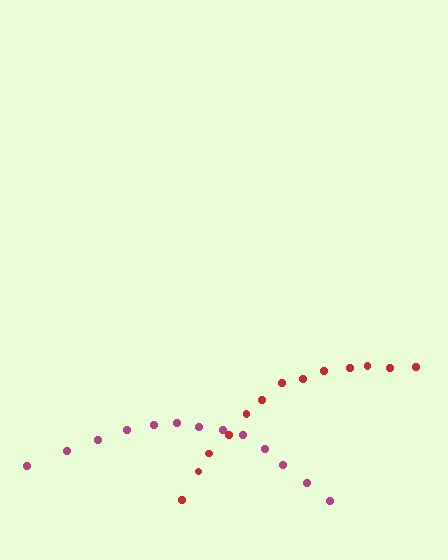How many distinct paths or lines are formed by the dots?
There are 2 distinct paths.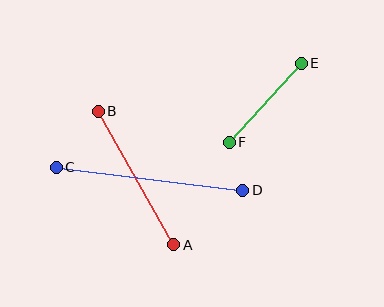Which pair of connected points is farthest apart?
Points C and D are farthest apart.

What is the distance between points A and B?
The distance is approximately 153 pixels.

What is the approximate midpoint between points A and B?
The midpoint is at approximately (136, 178) pixels.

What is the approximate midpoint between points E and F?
The midpoint is at approximately (265, 103) pixels.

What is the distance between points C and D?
The distance is approximately 188 pixels.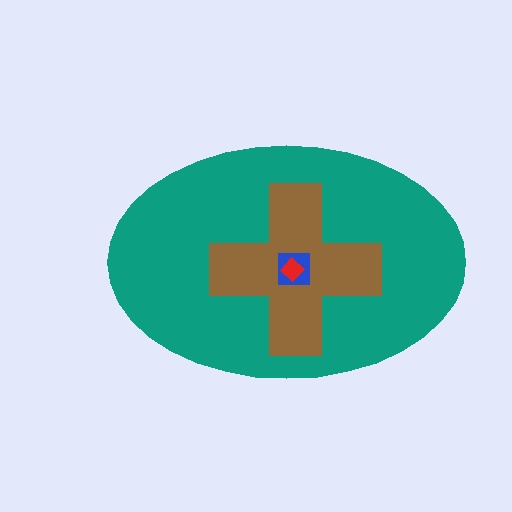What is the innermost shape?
The red diamond.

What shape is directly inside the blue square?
The red diamond.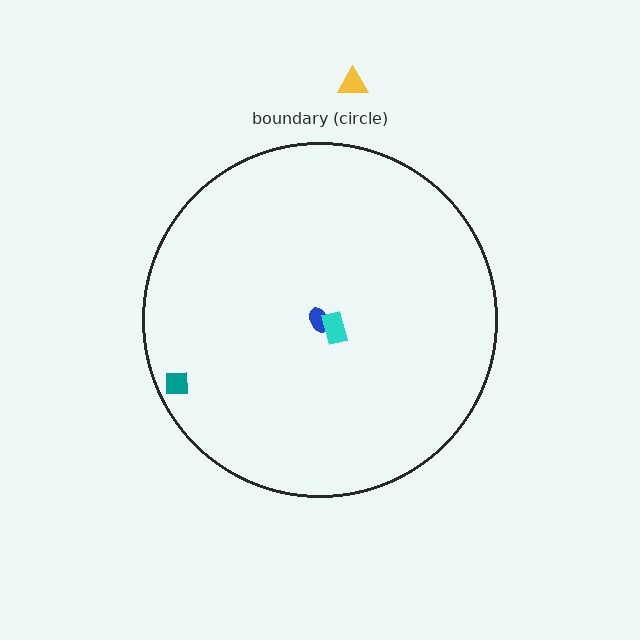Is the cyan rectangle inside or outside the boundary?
Inside.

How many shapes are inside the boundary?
3 inside, 1 outside.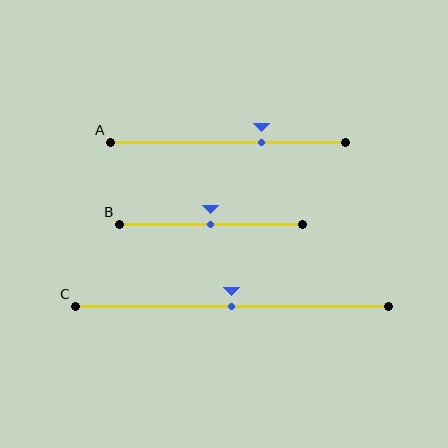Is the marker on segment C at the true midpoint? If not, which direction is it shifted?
Yes, the marker on segment C is at the true midpoint.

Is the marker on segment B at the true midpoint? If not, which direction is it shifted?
Yes, the marker on segment B is at the true midpoint.